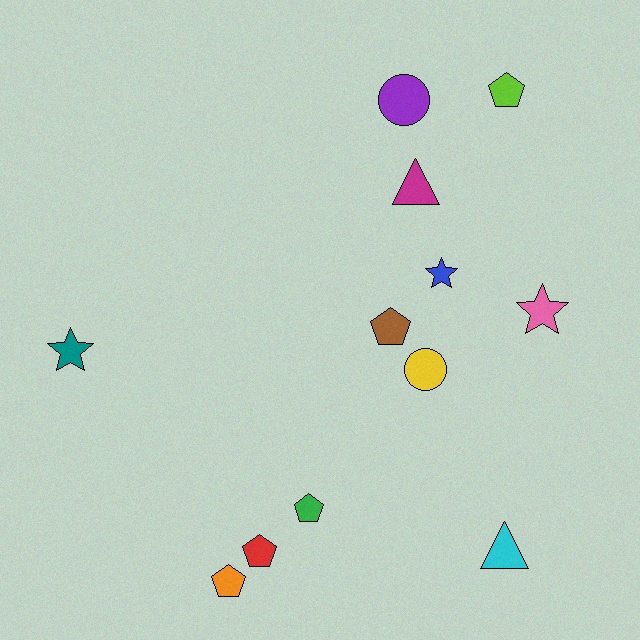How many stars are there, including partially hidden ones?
There are 3 stars.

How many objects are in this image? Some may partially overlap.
There are 12 objects.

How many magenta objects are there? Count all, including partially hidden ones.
There is 1 magenta object.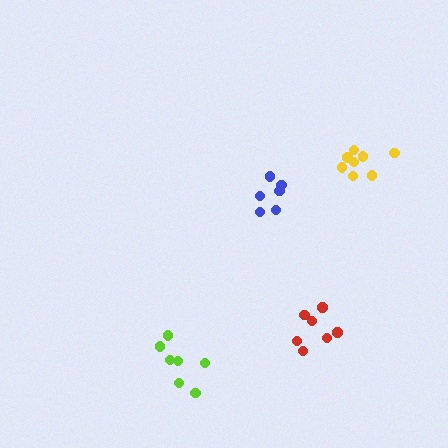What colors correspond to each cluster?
The clusters are colored: red, blue, lime, yellow.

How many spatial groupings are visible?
There are 4 spatial groupings.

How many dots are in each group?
Group 1: 7 dots, Group 2: 6 dots, Group 3: 7 dots, Group 4: 8 dots (28 total).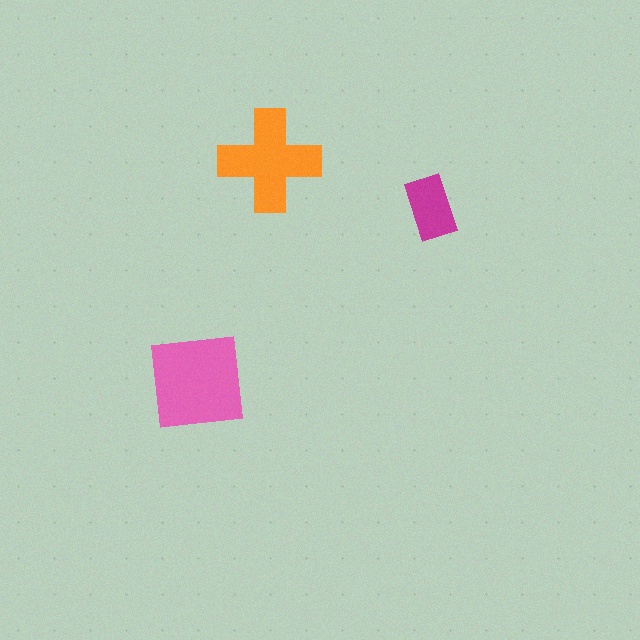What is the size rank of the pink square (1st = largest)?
1st.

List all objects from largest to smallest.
The pink square, the orange cross, the magenta rectangle.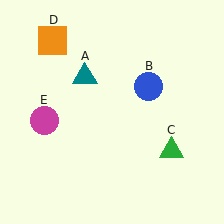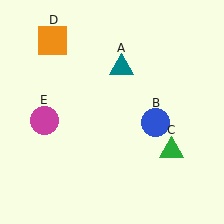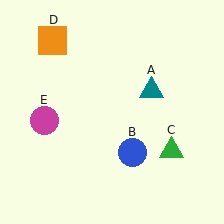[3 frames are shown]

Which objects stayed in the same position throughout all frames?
Green triangle (object C) and orange square (object D) and magenta circle (object E) remained stationary.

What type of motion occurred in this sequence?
The teal triangle (object A), blue circle (object B) rotated clockwise around the center of the scene.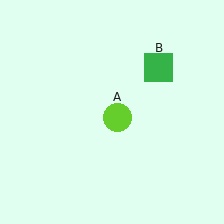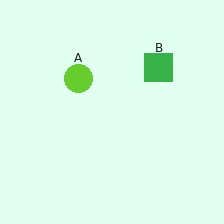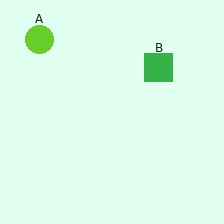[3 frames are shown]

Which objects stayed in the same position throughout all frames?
Green square (object B) remained stationary.